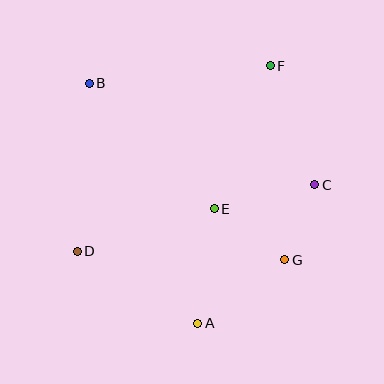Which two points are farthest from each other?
Points D and F are farthest from each other.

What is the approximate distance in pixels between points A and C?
The distance between A and C is approximately 181 pixels.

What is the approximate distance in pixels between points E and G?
The distance between E and G is approximately 87 pixels.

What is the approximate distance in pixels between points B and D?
The distance between B and D is approximately 168 pixels.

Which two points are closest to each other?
Points C and G are closest to each other.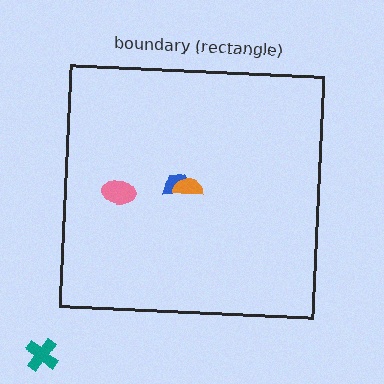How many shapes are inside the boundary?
3 inside, 1 outside.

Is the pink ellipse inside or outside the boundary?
Inside.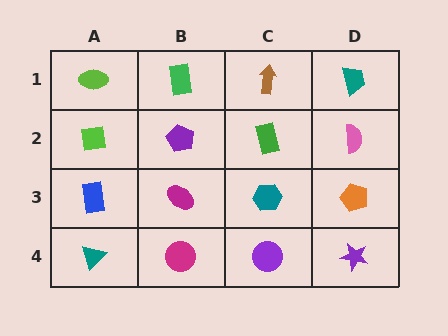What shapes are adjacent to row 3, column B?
A purple pentagon (row 2, column B), a magenta circle (row 4, column B), a blue rectangle (row 3, column A), a teal hexagon (row 3, column C).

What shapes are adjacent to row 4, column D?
An orange pentagon (row 3, column D), a purple circle (row 4, column C).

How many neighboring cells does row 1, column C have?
3.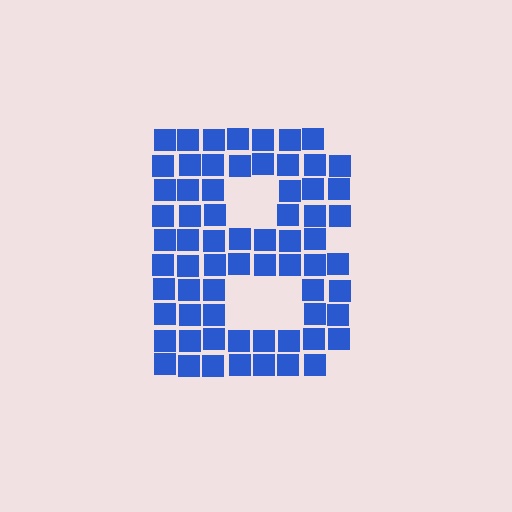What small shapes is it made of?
It is made of small squares.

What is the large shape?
The large shape is the letter B.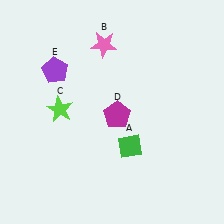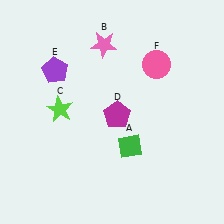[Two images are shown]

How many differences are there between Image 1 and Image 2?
There is 1 difference between the two images.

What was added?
A pink circle (F) was added in Image 2.